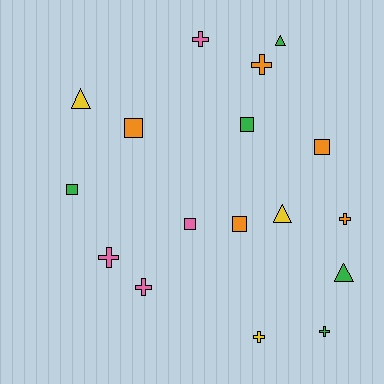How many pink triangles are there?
There are no pink triangles.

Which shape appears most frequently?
Cross, with 7 objects.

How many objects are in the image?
There are 17 objects.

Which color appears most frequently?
Orange, with 5 objects.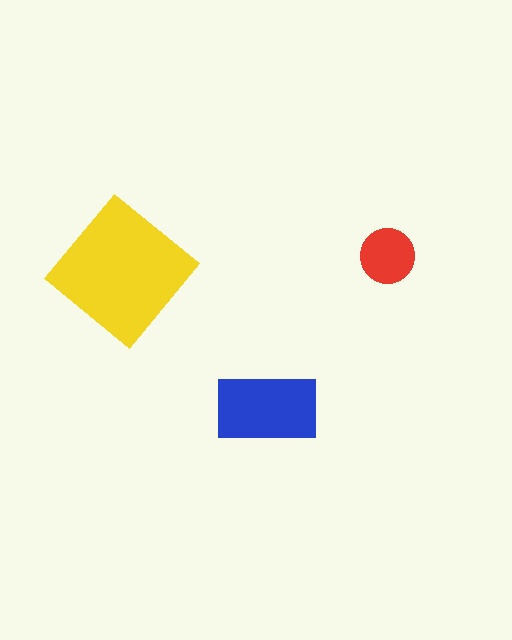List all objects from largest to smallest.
The yellow diamond, the blue rectangle, the red circle.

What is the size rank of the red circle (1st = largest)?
3rd.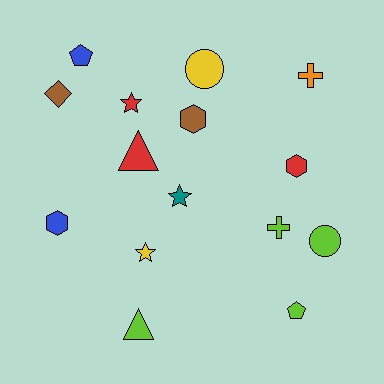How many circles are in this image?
There are 2 circles.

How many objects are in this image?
There are 15 objects.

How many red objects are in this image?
There are 3 red objects.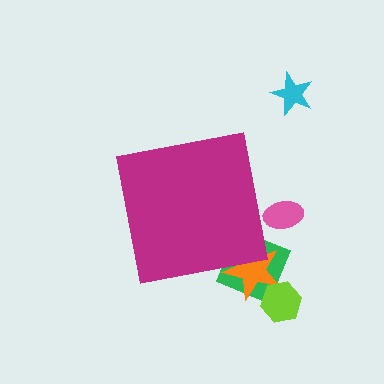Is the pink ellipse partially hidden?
Yes, the pink ellipse is partially hidden behind the magenta square.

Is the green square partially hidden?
Yes, the green square is partially hidden behind the magenta square.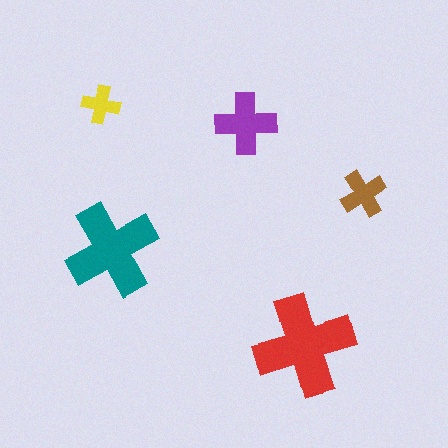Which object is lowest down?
The red cross is bottommost.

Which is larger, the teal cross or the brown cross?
The teal one.